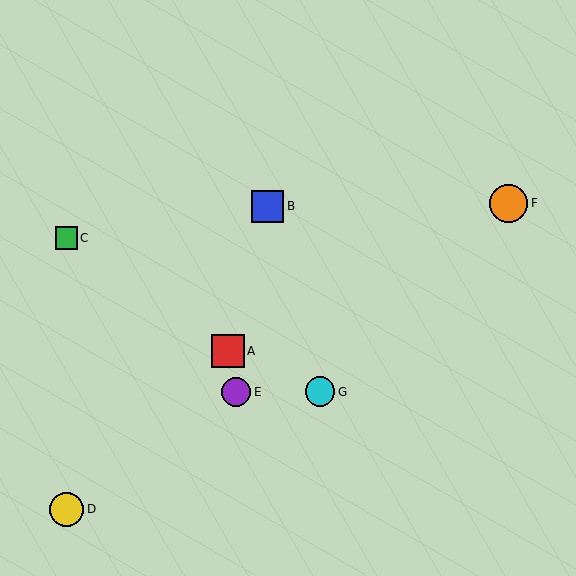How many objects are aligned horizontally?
2 objects (E, G) are aligned horizontally.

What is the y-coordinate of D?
Object D is at y≈509.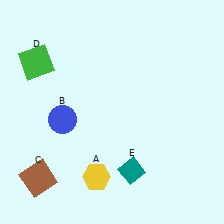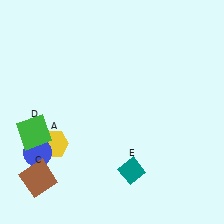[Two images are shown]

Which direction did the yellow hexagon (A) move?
The yellow hexagon (A) moved left.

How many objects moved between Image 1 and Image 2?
3 objects moved between the two images.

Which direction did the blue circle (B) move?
The blue circle (B) moved down.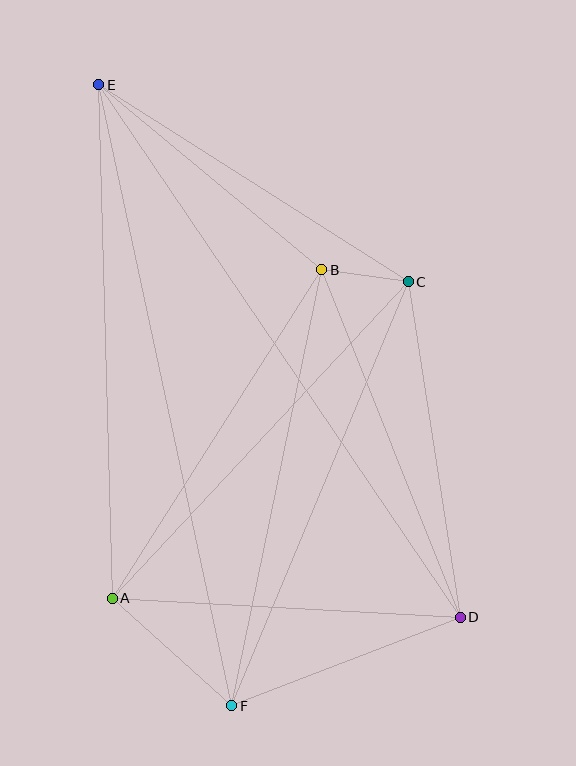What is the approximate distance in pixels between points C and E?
The distance between C and E is approximately 367 pixels.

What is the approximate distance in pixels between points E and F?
The distance between E and F is approximately 635 pixels.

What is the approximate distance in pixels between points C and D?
The distance between C and D is approximately 340 pixels.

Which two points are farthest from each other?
Points D and E are farthest from each other.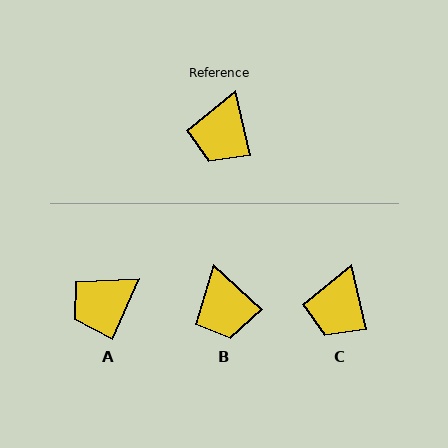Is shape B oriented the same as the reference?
No, it is off by about 34 degrees.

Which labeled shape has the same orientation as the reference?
C.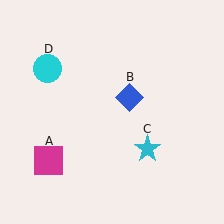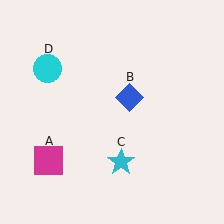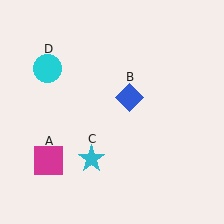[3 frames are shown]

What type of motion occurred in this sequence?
The cyan star (object C) rotated clockwise around the center of the scene.